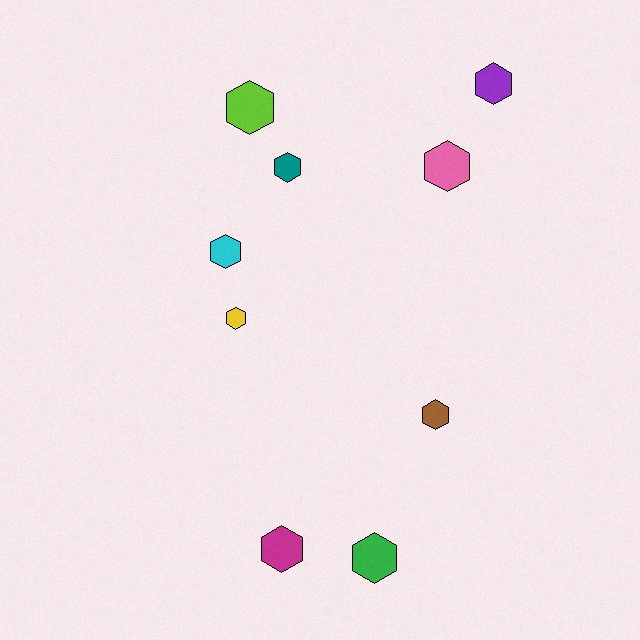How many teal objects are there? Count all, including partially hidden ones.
There is 1 teal object.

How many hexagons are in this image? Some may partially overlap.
There are 9 hexagons.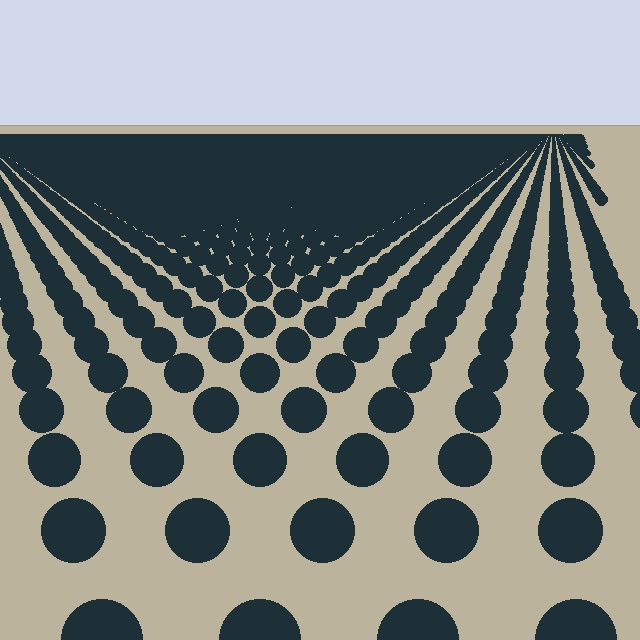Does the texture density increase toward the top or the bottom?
Density increases toward the top.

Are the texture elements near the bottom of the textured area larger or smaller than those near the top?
Larger. Near the bottom, elements are closer to the viewer and appear at a bigger on-screen size.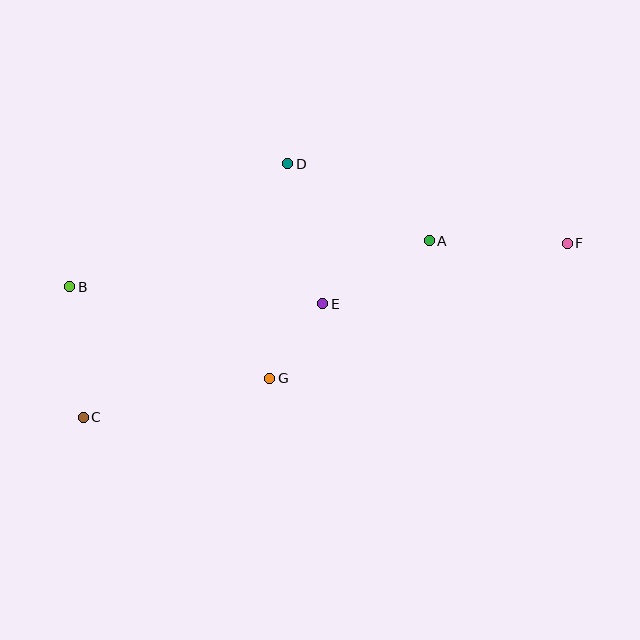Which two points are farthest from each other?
Points C and F are farthest from each other.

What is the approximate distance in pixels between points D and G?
The distance between D and G is approximately 216 pixels.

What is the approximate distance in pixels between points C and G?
The distance between C and G is approximately 191 pixels.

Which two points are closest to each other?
Points E and G are closest to each other.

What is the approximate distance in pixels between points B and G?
The distance between B and G is approximately 220 pixels.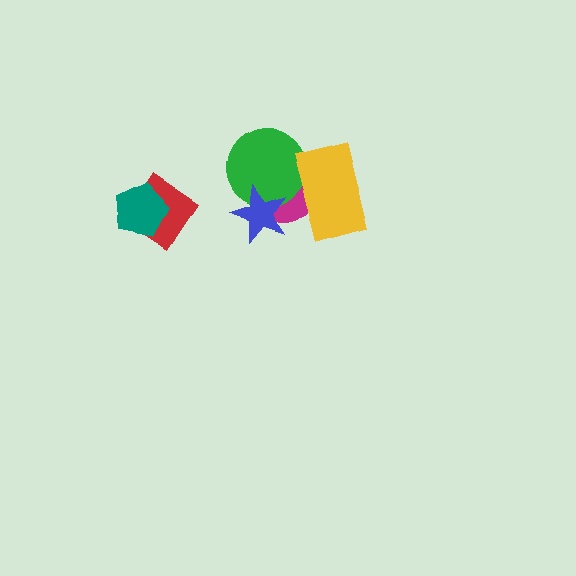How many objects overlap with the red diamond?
1 object overlaps with the red diamond.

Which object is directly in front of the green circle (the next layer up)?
The blue star is directly in front of the green circle.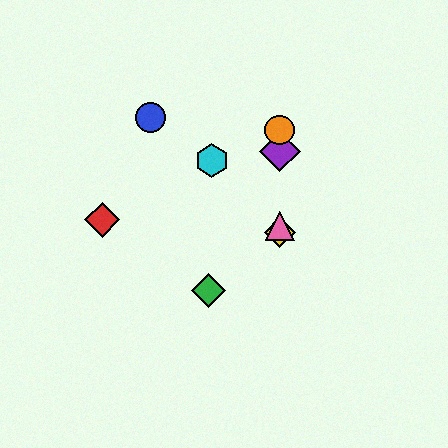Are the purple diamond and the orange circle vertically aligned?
Yes, both are at x≈280.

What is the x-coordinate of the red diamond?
The red diamond is at x≈102.